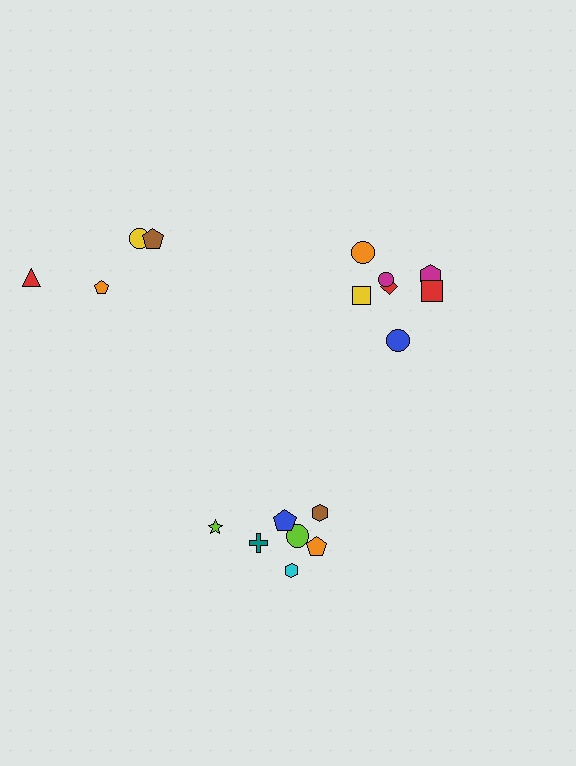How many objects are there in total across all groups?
There are 18 objects.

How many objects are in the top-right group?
There are 7 objects.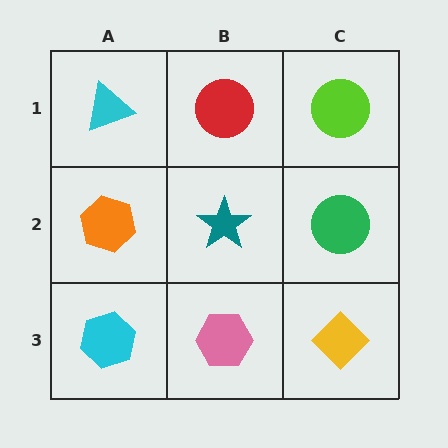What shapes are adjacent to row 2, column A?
A cyan triangle (row 1, column A), a cyan hexagon (row 3, column A), a teal star (row 2, column B).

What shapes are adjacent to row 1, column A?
An orange hexagon (row 2, column A), a red circle (row 1, column B).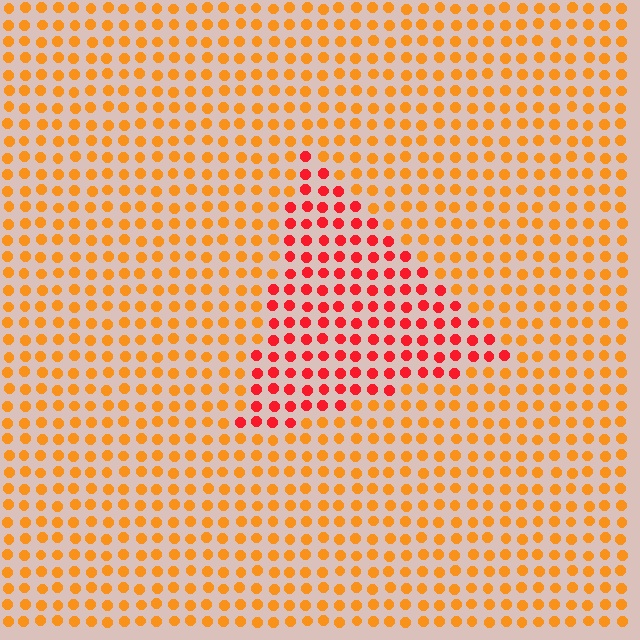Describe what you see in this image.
The image is filled with small orange elements in a uniform arrangement. A triangle-shaped region is visible where the elements are tinted to a slightly different hue, forming a subtle color boundary.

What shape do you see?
I see a triangle.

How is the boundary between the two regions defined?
The boundary is defined purely by a slight shift in hue (about 37 degrees). Spacing, size, and orientation are identical on both sides.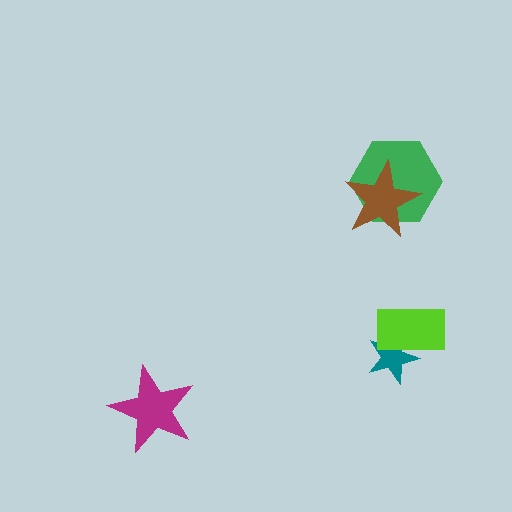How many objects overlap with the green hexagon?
1 object overlaps with the green hexagon.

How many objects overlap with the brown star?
1 object overlaps with the brown star.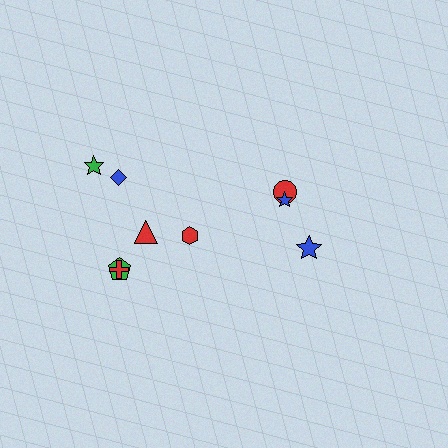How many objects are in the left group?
There are 6 objects.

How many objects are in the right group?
There are 3 objects.